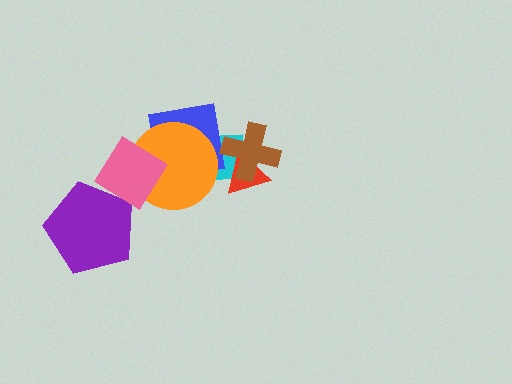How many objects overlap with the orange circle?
3 objects overlap with the orange circle.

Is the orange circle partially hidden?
Yes, it is partially covered by another shape.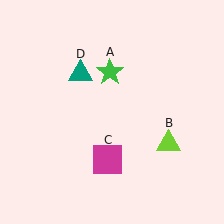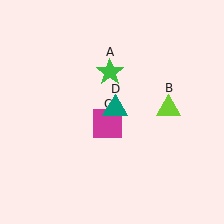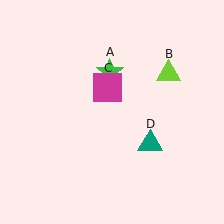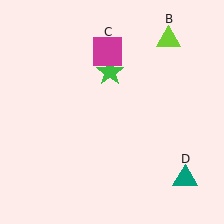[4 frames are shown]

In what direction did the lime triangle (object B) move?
The lime triangle (object B) moved up.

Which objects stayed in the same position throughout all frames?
Green star (object A) remained stationary.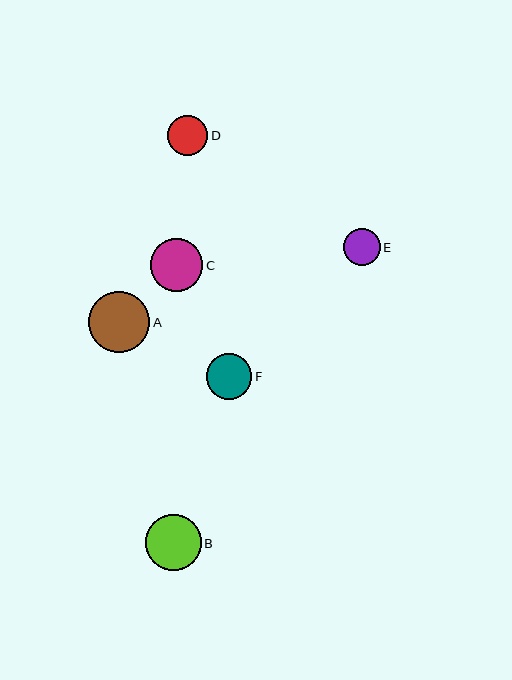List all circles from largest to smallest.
From largest to smallest: A, B, C, F, D, E.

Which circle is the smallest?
Circle E is the smallest with a size of approximately 37 pixels.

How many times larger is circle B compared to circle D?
Circle B is approximately 1.4 times the size of circle D.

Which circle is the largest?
Circle A is the largest with a size of approximately 61 pixels.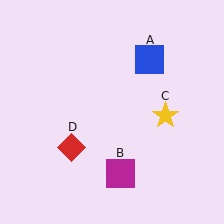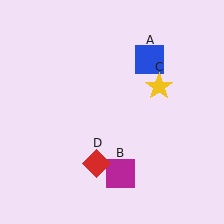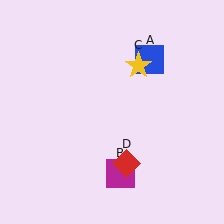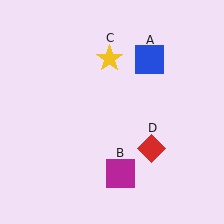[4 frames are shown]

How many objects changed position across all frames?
2 objects changed position: yellow star (object C), red diamond (object D).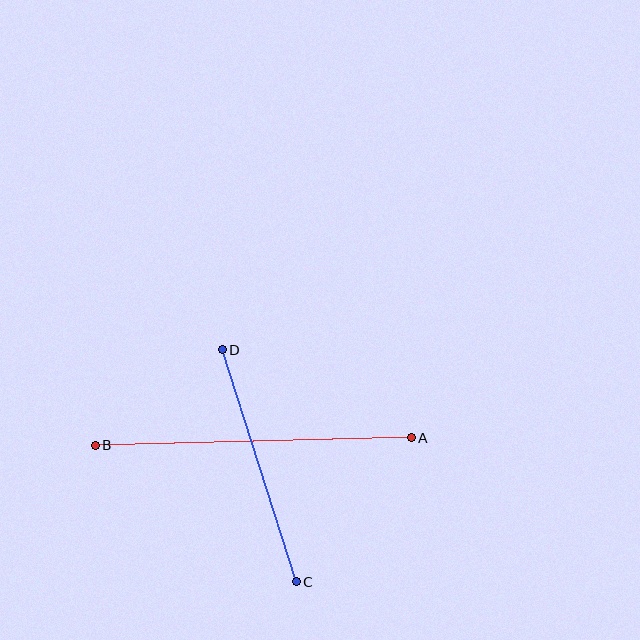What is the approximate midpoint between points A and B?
The midpoint is at approximately (253, 441) pixels.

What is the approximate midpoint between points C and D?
The midpoint is at approximately (259, 466) pixels.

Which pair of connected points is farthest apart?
Points A and B are farthest apart.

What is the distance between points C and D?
The distance is approximately 244 pixels.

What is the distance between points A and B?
The distance is approximately 316 pixels.